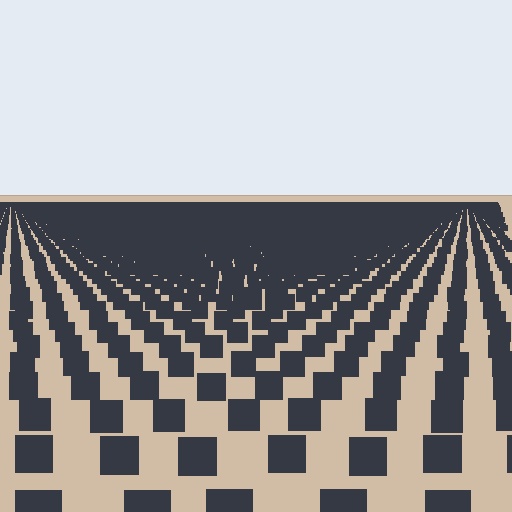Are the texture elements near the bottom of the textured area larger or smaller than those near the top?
Larger. Near the bottom, elements are closer to the viewer and appear at a bigger on-screen size.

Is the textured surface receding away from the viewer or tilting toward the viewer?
The surface is receding away from the viewer. Texture elements get smaller and denser toward the top.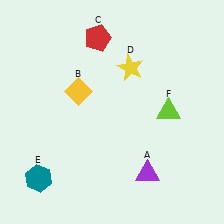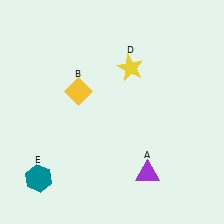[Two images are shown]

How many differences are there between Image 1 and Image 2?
There are 2 differences between the two images.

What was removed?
The red pentagon (C), the lime triangle (F) were removed in Image 2.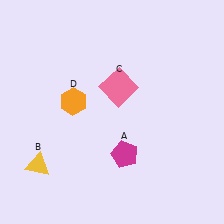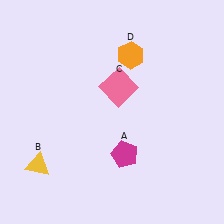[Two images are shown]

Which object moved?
The orange hexagon (D) moved right.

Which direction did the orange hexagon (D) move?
The orange hexagon (D) moved right.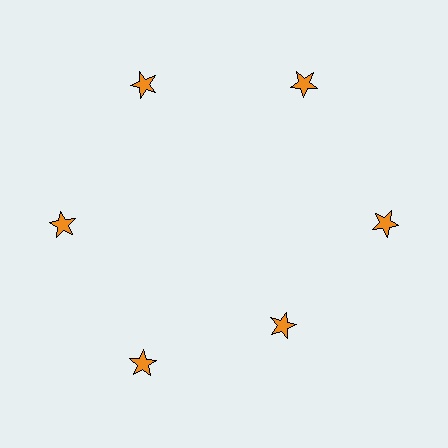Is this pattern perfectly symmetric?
No. The 6 orange stars are arranged in a ring, but one element near the 5 o'clock position is pulled inward toward the center, breaking the 6-fold rotational symmetry.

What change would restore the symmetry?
The symmetry would be restored by moving it outward, back onto the ring so that all 6 stars sit at equal angles and equal distance from the center.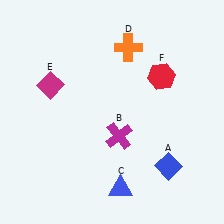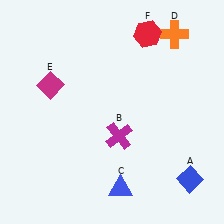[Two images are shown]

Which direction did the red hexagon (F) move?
The red hexagon (F) moved up.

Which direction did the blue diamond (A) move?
The blue diamond (A) moved right.